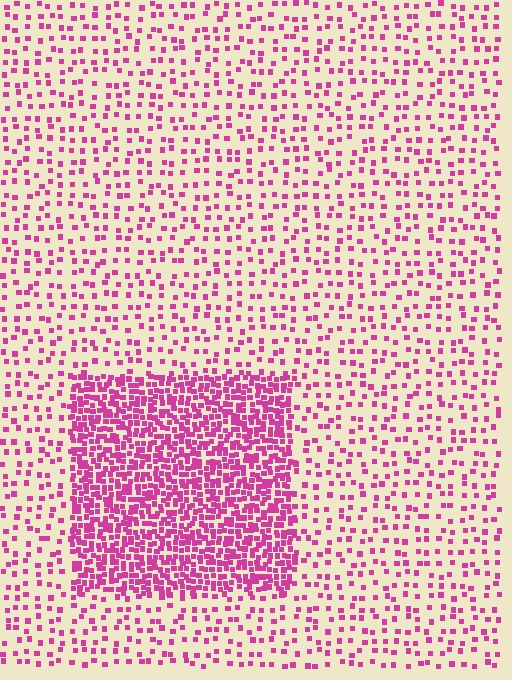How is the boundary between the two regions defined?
The boundary is defined by a change in element density (approximately 3.1x ratio). All elements are the same color, size, and shape.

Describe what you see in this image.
The image contains small magenta elements arranged at two different densities. A rectangle-shaped region is visible where the elements are more densely packed than the surrounding area.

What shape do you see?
I see a rectangle.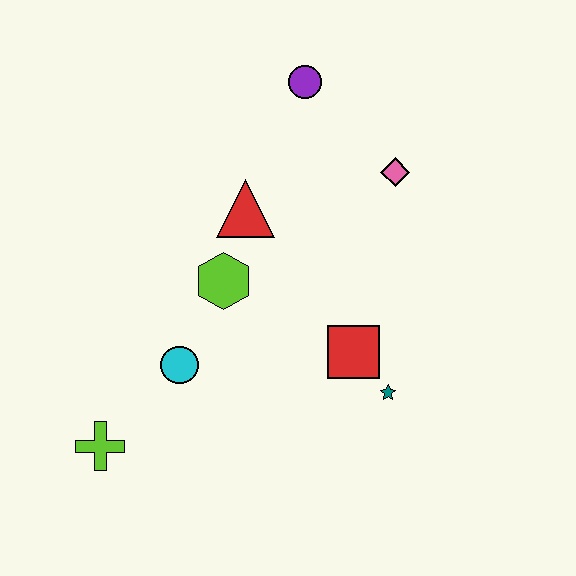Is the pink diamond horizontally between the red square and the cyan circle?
No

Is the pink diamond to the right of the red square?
Yes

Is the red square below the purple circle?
Yes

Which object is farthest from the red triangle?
The lime cross is farthest from the red triangle.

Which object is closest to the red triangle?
The lime hexagon is closest to the red triangle.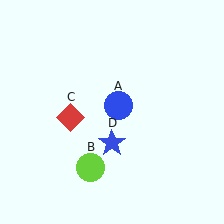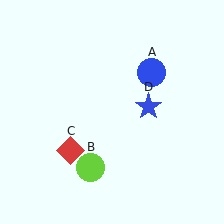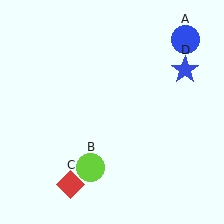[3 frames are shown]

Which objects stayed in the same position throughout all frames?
Lime circle (object B) remained stationary.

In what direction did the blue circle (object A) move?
The blue circle (object A) moved up and to the right.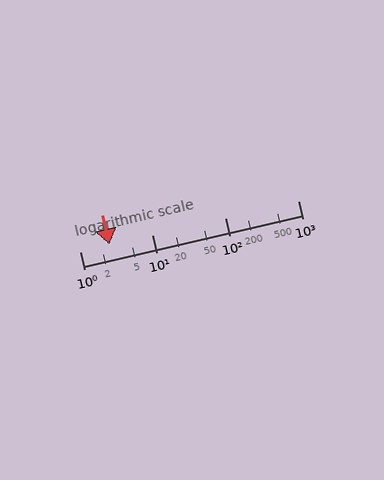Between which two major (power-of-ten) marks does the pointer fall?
The pointer is between 1 and 10.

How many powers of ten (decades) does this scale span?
The scale spans 3 decades, from 1 to 1000.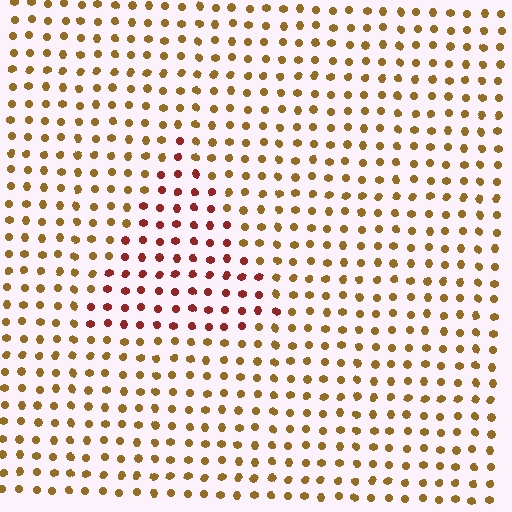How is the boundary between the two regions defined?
The boundary is defined purely by a slight shift in hue (about 41 degrees). Spacing, size, and orientation are identical on both sides.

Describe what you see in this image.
The image is filled with small brown elements in a uniform arrangement. A triangle-shaped region is visible where the elements are tinted to a slightly different hue, forming a subtle color boundary.